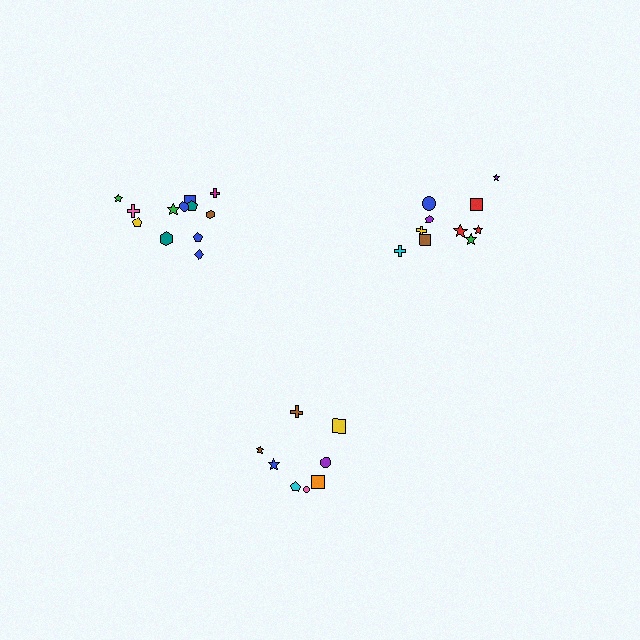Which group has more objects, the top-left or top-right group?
The top-left group.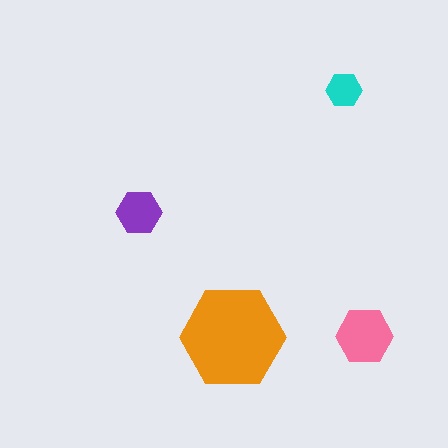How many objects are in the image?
There are 4 objects in the image.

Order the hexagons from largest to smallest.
the orange one, the pink one, the purple one, the cyan one.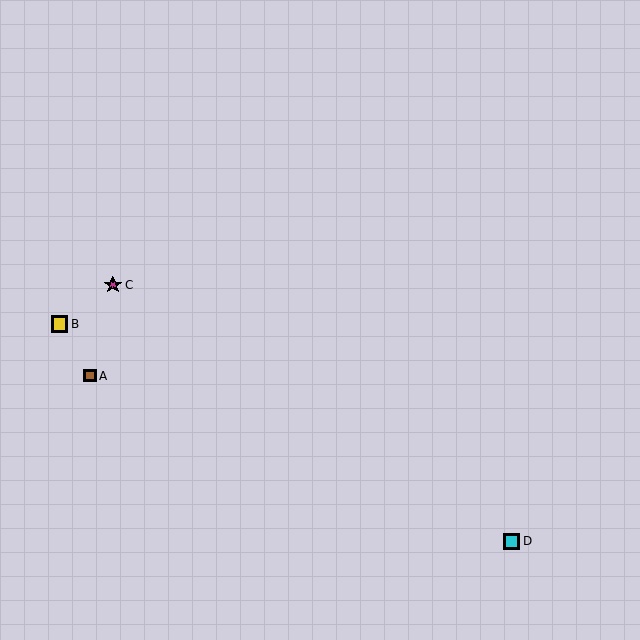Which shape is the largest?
The magenta star (labeled C) is the largest.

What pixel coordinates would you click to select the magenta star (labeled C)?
Click at (113, 285) to select the magenta star C.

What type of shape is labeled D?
Shape D is a cyan square.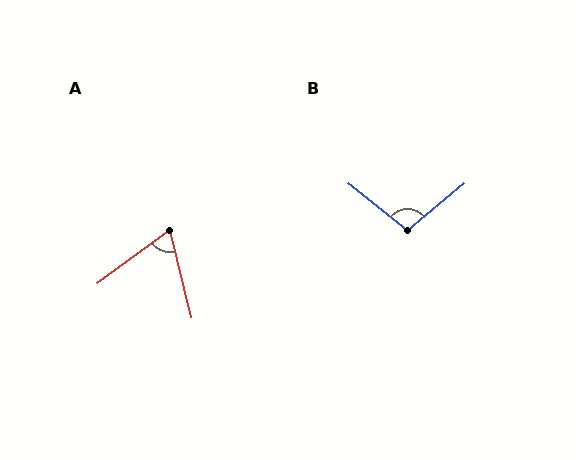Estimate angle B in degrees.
Approximately 102 degrees.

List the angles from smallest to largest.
A (68°), B (102°).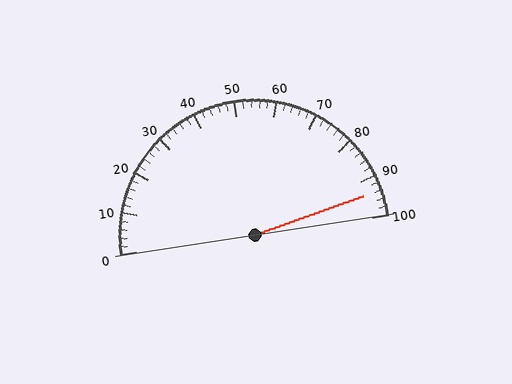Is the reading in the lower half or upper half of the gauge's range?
The reading is in the upper half of the range (0 to 100).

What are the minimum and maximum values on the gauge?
The gauge ranges from 0 to 100.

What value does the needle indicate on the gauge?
The needle indicates approximately 94.